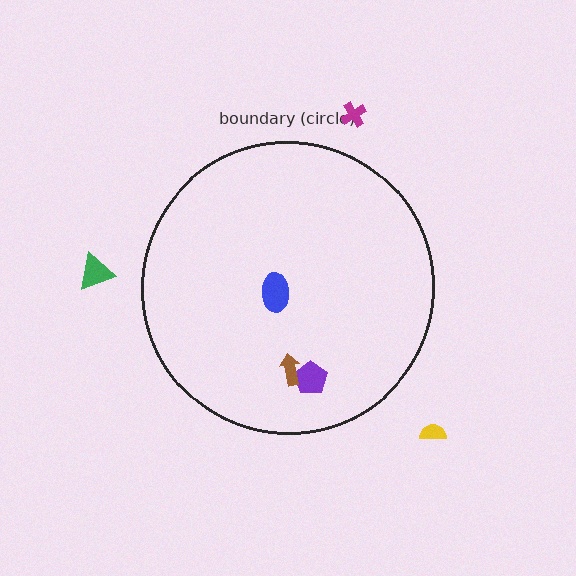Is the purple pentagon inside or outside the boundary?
Inside.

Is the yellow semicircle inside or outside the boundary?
Outside.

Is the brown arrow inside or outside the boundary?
Inside.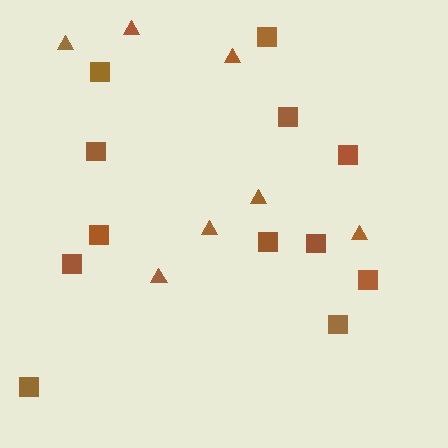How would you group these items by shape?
There are 2 groups: one group of triangles (7) and one group of squares (12).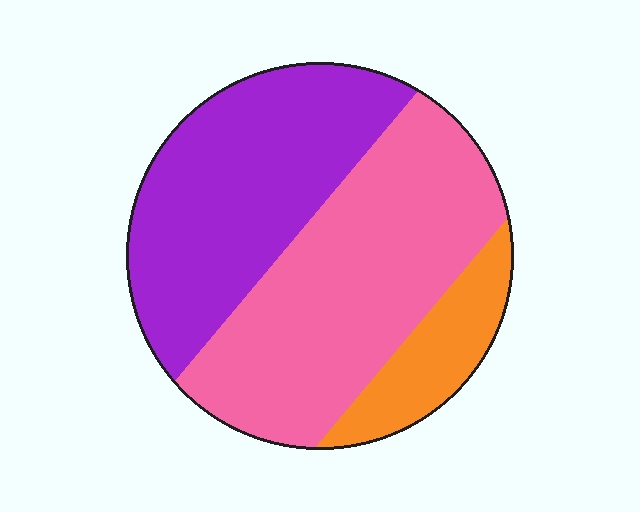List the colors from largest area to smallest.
From largest to smallest: pink, purple, orange.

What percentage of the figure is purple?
Purple covers about 40% of the figure.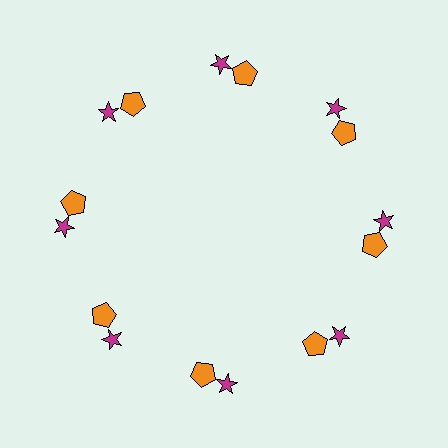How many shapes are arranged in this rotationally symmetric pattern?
There are 16 shapes, arranged in 8 groups of 2.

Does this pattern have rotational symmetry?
Yes, this pattern has 8-fold rotational symmetry. It looks the same after rotating 45 degrees around the center.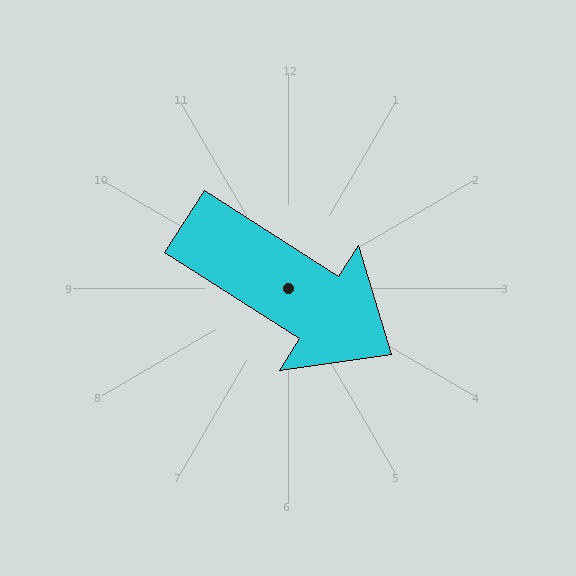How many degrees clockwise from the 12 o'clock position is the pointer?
Approximately 123 degrees.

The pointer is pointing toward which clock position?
Roughly 4 o'clock.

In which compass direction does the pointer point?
Southeast.